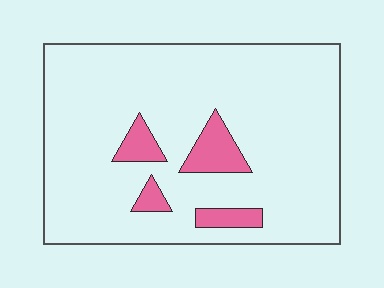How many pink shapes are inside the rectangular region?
4.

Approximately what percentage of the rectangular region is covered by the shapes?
Approximately 10%.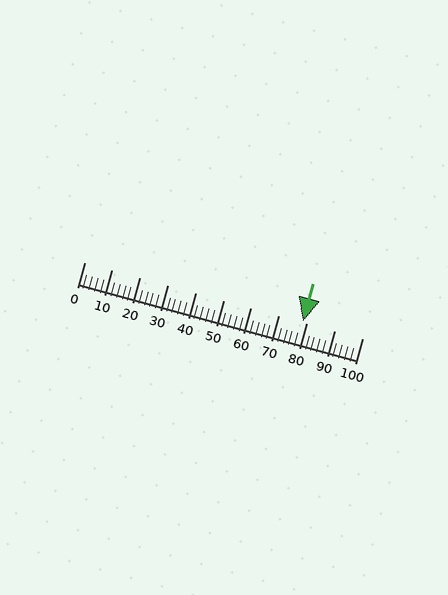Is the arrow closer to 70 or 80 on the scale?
The arrow is closer to 80.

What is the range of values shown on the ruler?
The ruler shows values from 0 to 100.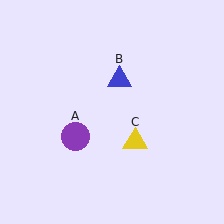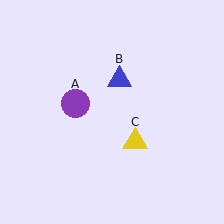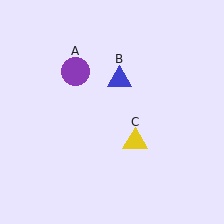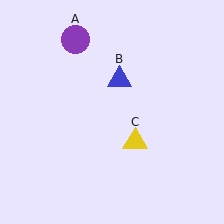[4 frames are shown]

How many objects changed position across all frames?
1 object changed position: purple circle (object A).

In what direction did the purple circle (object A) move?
The purple circle (object A) moved up.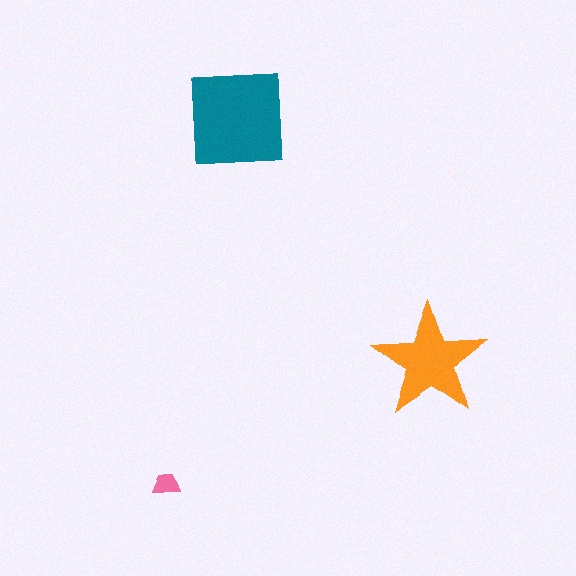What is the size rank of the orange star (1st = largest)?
2nd.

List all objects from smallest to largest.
The pink trapezoid, the orange star, the teal square.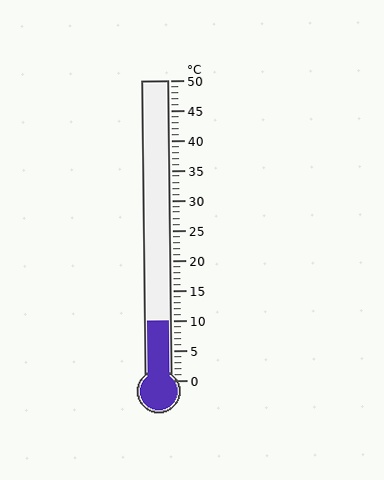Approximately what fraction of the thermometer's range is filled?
The thermometer is filled to approximately 20% of its range.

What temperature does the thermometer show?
The thermometer shows approximately 10°C.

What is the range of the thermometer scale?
The thermometer scale ranges from 0°C to 50°C.